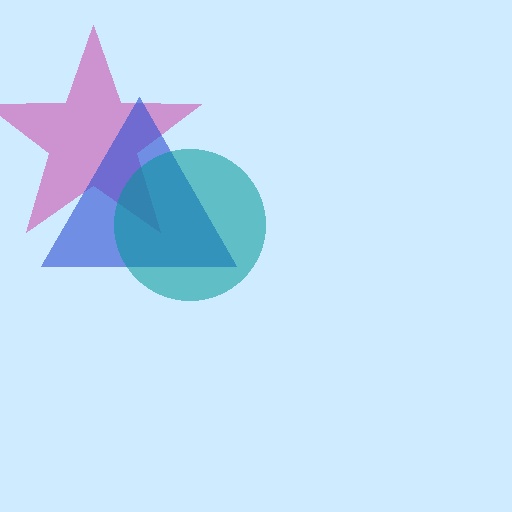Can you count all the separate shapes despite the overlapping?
Yes, there are 3 separate shapes.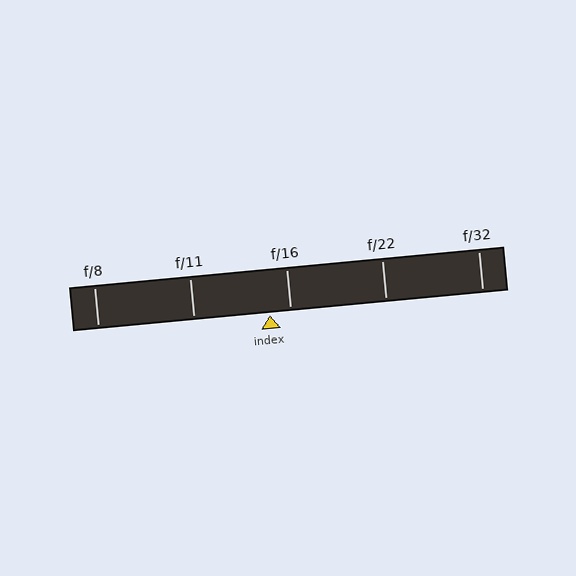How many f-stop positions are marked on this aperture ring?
There are 5 f-stop positions marked.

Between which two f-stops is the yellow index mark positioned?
The index mark is between f/11 and f/16.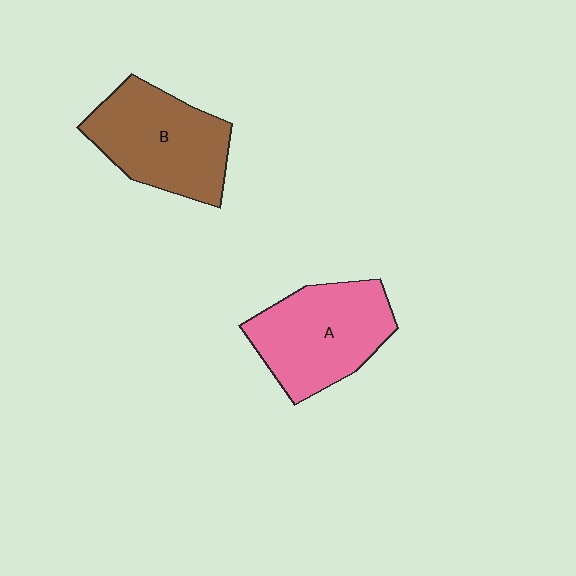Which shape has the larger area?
Shape A (pink).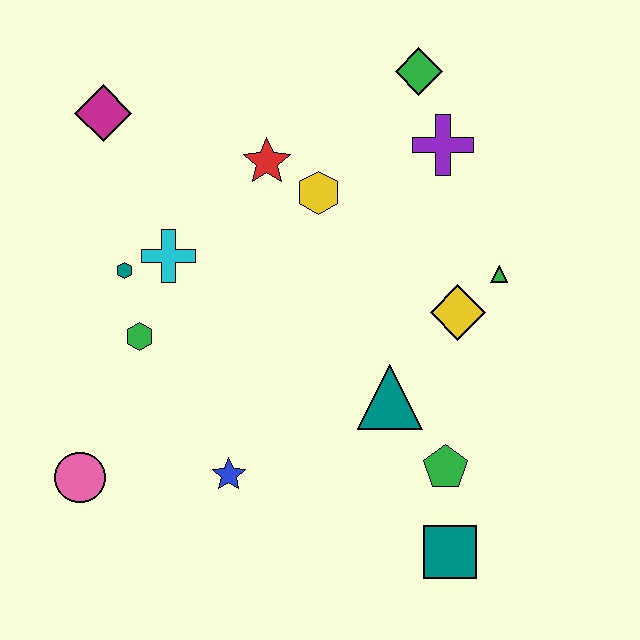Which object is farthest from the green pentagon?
The magenta diamond is farthest from the green pentagon.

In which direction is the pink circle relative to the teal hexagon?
The pink circle is below the teal hexagon.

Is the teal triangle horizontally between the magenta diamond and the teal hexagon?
No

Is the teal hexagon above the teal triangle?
Yes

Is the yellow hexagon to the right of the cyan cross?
Yes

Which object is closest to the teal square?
The green pentagon is closest to the teal square.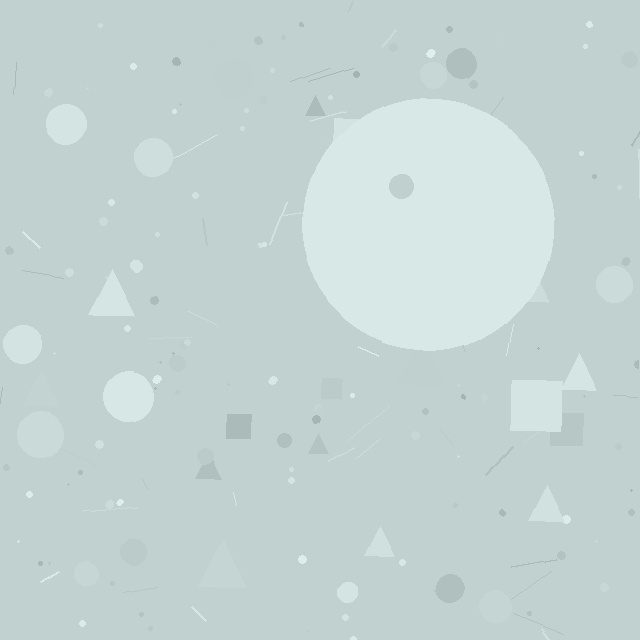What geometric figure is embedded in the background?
A circle is embedded in the background.